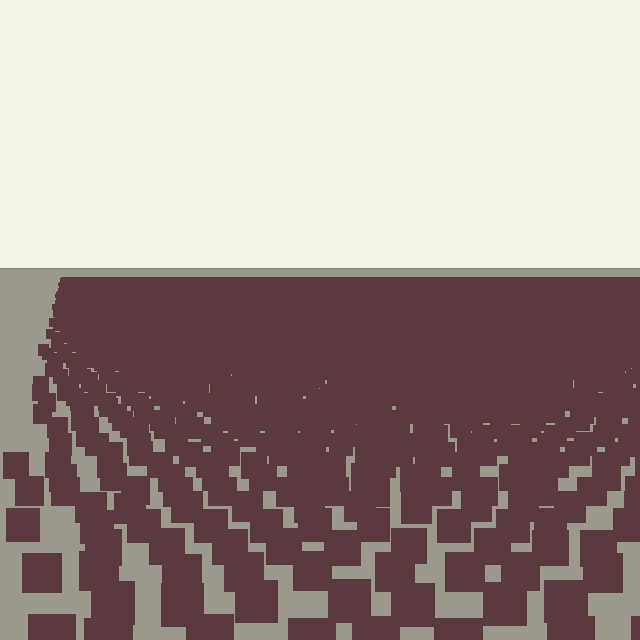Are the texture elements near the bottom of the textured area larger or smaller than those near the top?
Larger. Near the bottom, elements are closer to the viewer and appear at a bigger on-screen size.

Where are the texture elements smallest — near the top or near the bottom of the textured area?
Near the top.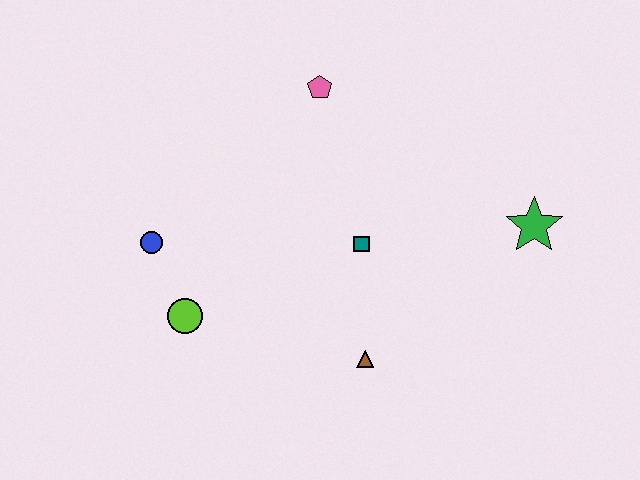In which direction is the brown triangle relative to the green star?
The brown triangle is to the left of the green star.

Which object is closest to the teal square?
The brown triangle is closest to the teal square.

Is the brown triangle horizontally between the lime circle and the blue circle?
No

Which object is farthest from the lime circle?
The green star is farthest from the lime circle.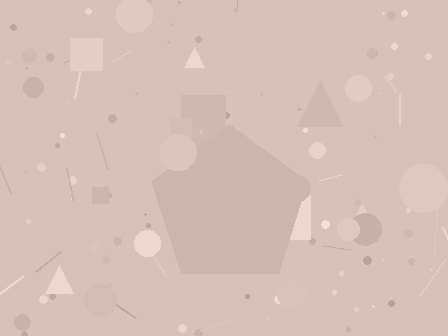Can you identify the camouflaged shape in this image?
The camouflaged shape is a pentagon.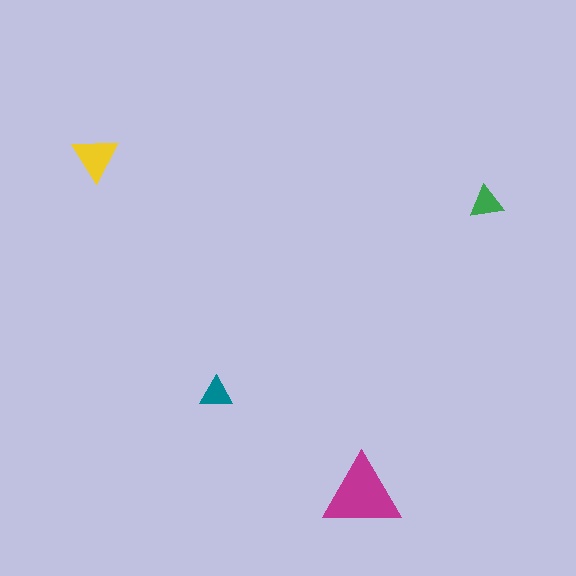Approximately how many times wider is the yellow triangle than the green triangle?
About 1.5 times wider.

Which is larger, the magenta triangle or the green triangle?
The magenta one.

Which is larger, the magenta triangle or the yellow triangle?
The magenta one.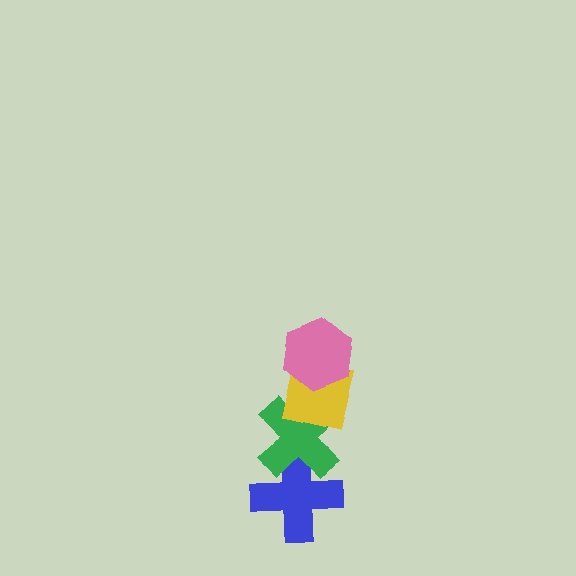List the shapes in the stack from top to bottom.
From top to bottom: the pink hexagon, the yellow square, the green cross, the blue cross.